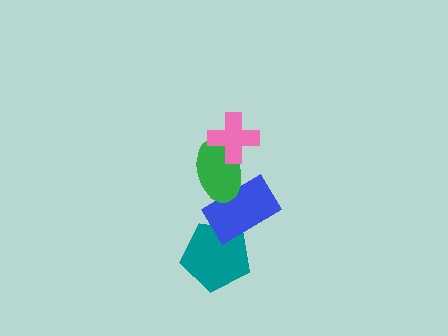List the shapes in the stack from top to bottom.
From top to bottom: the pink cross, the green ellipse, the blue rectangle, the teal pentagon.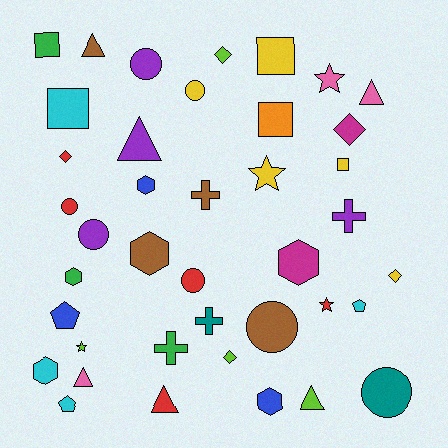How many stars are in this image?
There are 4 stars.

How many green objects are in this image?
There are 3 green objects.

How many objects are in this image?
There are 40 objects.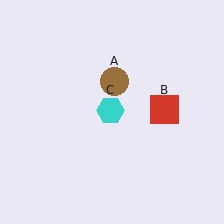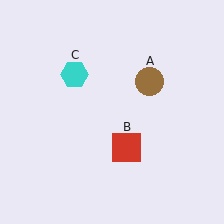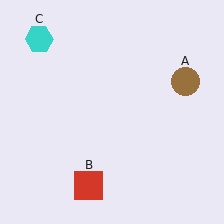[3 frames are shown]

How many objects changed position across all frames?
3 objects changed position: brown circle (object A), red square (object B), cyan hexagon (object C).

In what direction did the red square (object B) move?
The red square (object B) moved down and to the left.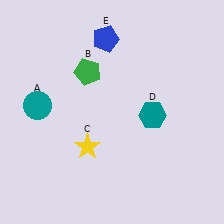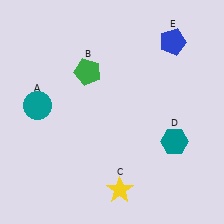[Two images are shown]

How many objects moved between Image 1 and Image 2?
3 objects moved between the two images.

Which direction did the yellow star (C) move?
The yellow star (C) moved down.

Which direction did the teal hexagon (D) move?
The teal hexagon (D) moved down.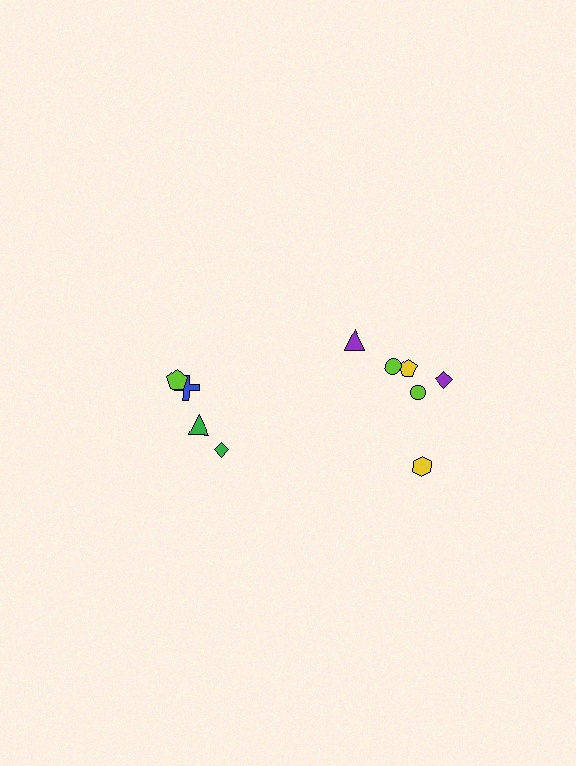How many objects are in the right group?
There are 6 objects.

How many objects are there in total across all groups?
There are 10 objects.